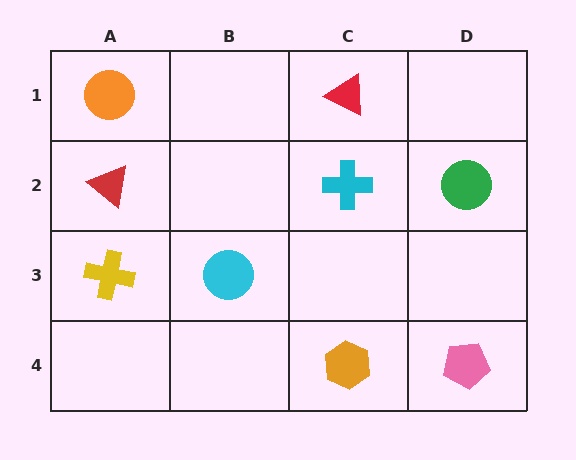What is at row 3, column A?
A yellow cross.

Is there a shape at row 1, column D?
No, that cell is empty.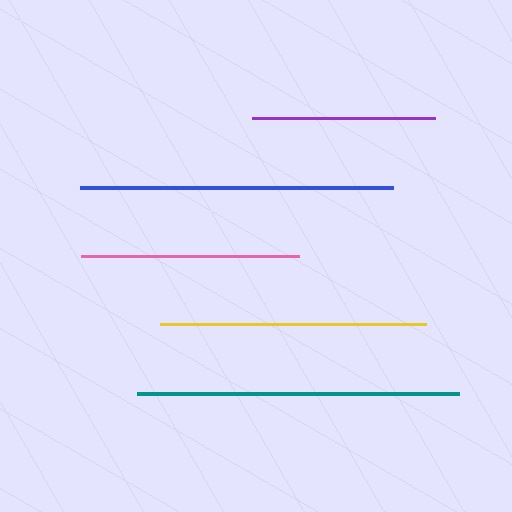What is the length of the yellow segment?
The yellow segment is approximately 266 pixels long.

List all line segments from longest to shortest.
From longest to shortest: teal, blue, yellow, pink, purple.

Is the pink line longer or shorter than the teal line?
The teal line is longer than the pink line.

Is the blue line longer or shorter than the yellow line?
The blue line is longer than the yellow line.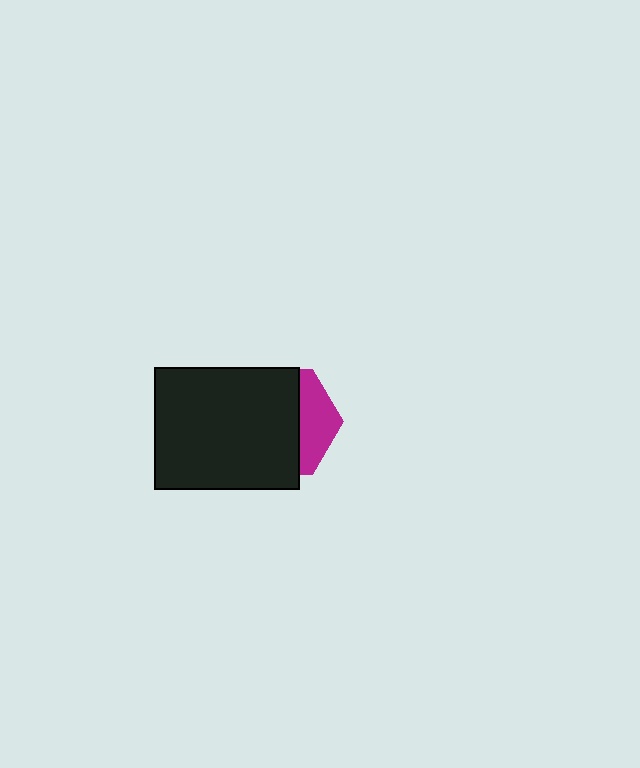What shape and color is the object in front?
The object in front is a black rectangle.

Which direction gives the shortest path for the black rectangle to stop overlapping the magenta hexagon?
Moving left gives the shortest separation.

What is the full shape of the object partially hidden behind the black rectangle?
The partially hidden object is a magenta hexagon.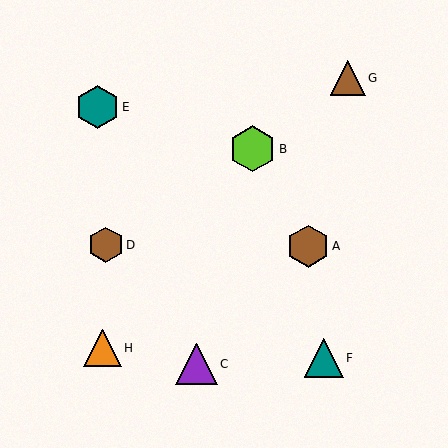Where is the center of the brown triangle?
The center of the brown triangle is at (348, 78).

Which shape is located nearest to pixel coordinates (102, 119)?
The teal hexagon (labeled E) at (98, 107) is nearest to that location.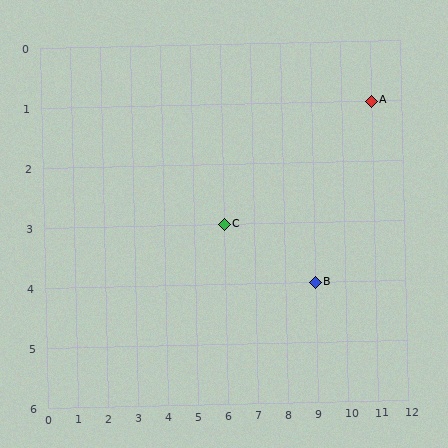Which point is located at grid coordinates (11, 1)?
Point A is at (11, 1).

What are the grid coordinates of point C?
Point C is at grid coordinates (6, 3).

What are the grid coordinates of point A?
Point A is at grid coordinates (11, 1).